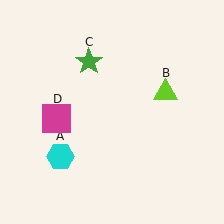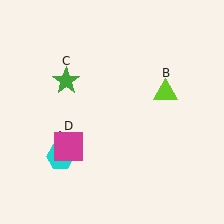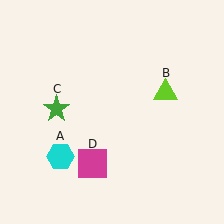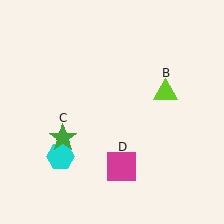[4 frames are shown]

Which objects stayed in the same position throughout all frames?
Cyan hexagon (object A) and lime triangle (object B) remained stationary.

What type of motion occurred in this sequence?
The green star (object C), magenta square (object D) rotated counterclockwise around the center of the scene.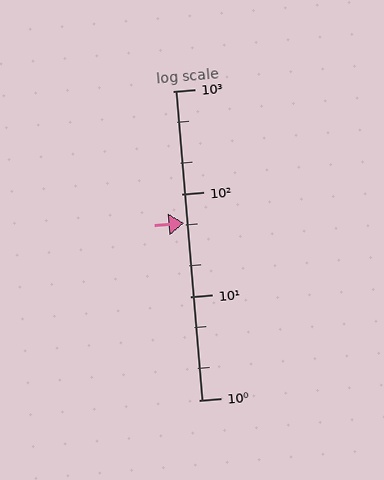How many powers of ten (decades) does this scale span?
The scale spans 3 decades, from 1 to 1000.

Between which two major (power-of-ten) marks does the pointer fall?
The pointer is between 10 and 100.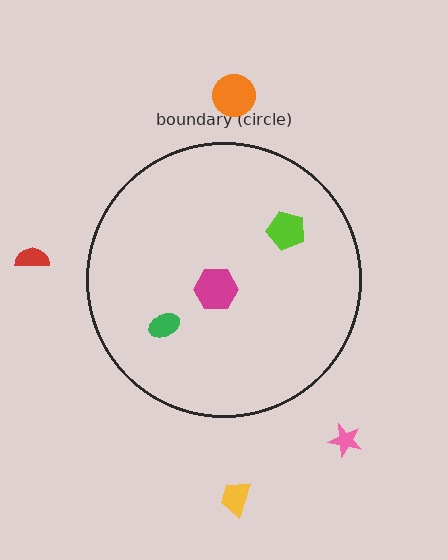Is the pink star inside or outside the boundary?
Outside.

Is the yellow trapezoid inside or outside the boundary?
Outside.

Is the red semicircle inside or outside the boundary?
Outside.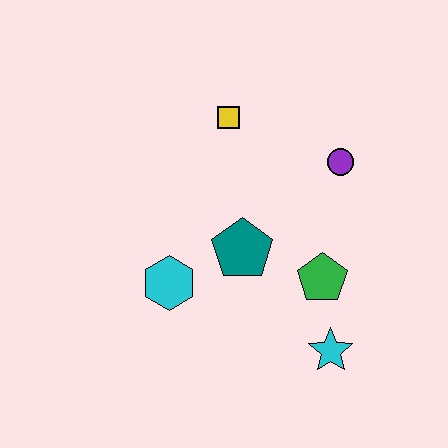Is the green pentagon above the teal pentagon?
No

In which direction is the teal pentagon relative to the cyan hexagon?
The teal pentagon is to the right of the cyan hexagon.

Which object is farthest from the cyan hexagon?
The purple circle is farthest from the cyan hexagon.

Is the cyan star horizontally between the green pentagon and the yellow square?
No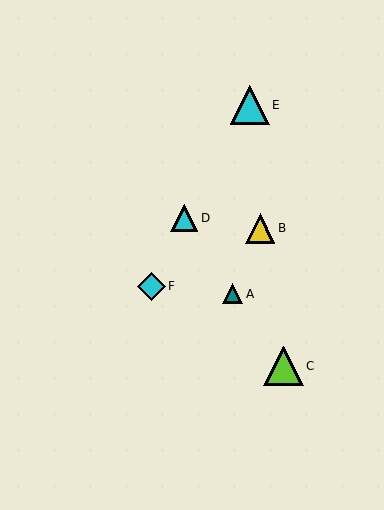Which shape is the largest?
The lime triangle (labeled C) is the largest.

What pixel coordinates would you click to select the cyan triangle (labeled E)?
Click at (250, 105) to select the cyan triangle E.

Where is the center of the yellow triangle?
The center of the yellow triangle is at (260, 228).